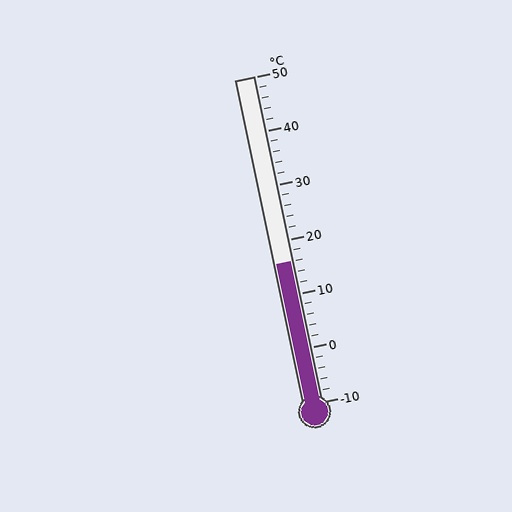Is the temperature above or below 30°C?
The temperature is below 30°C.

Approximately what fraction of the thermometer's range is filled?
The thermometer is filled to approximately 45% of its range.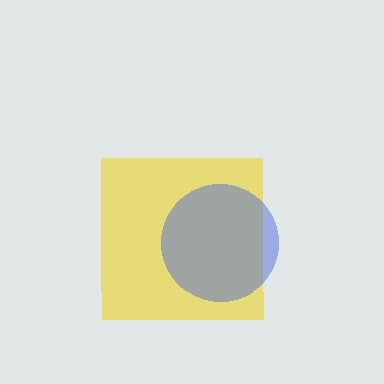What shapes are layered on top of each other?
The layered shapes are: a yellow square, a blue circle.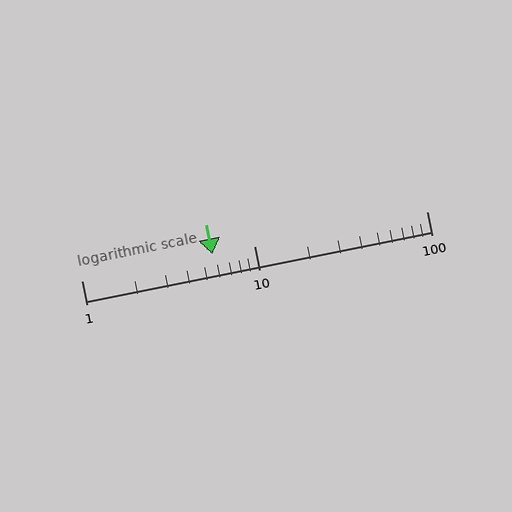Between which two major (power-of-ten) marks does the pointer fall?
The pointer is between 1 and 10.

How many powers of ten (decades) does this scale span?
The scale spans 2 decades, from 1 to 100.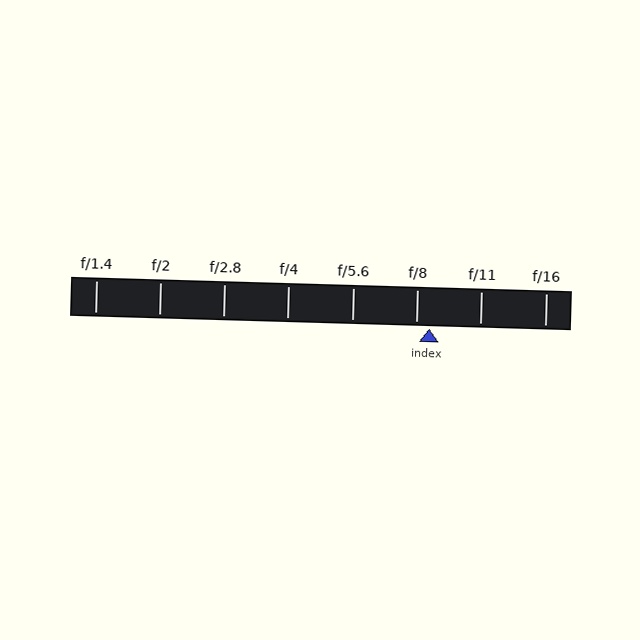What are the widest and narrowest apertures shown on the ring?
The widest aperture shown is f/1.4 and the narrowest is f/16.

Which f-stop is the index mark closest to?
The index mark is closest to f/8.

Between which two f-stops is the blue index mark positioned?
The index mark is between f/8 and f/11.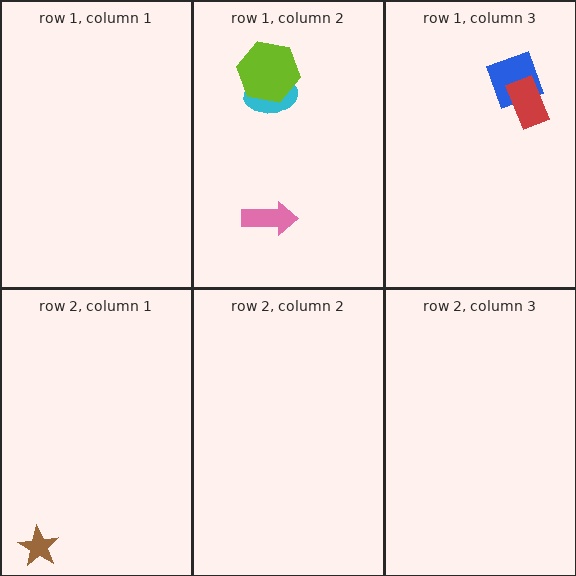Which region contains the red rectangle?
The row 1, column 3 region.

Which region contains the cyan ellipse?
The row 1, column 2 region.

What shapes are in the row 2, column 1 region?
The brown star.